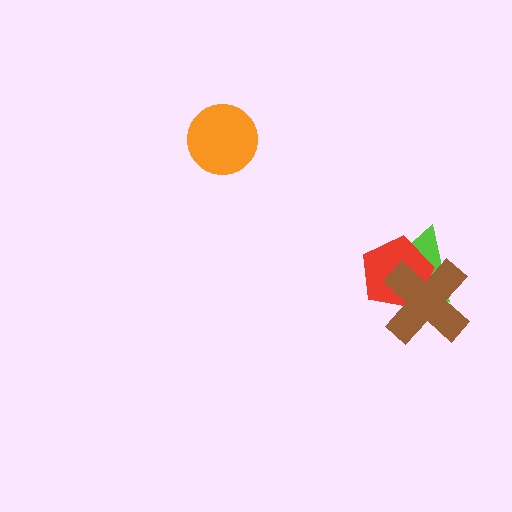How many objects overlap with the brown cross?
2 objects overlap with the brown cross.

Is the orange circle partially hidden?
No, no other shape covers it.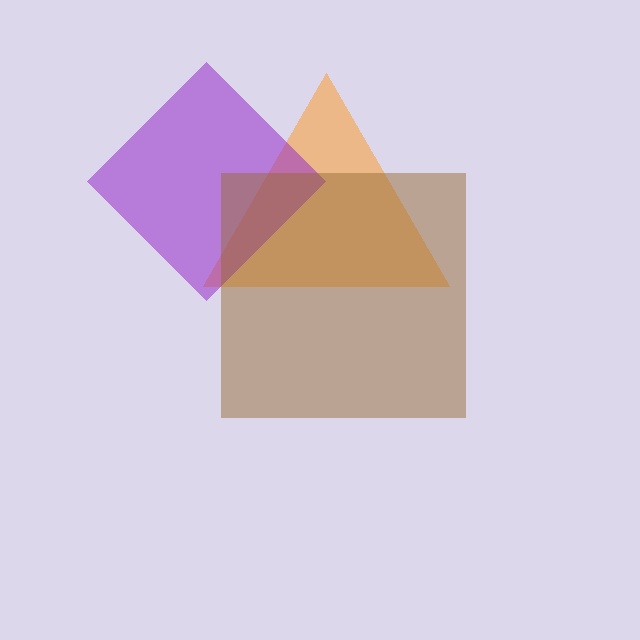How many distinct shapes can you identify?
There are 3 distinct shapes: an orange triangle, a purple diamond, a brown square.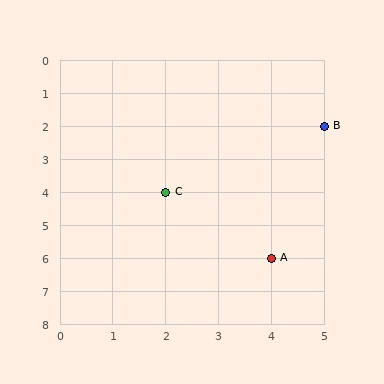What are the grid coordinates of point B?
Point B is at grid coordinates (5, 2).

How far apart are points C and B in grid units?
Points C and B are 3 columns and 2 rows apart (about 3.6 grid units diagonally).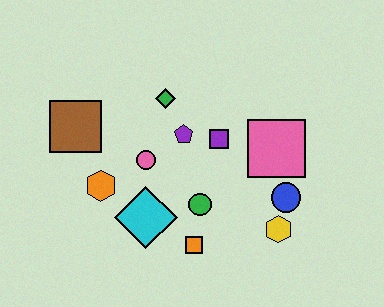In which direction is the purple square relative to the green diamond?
The purple square is to the right of the green diamond.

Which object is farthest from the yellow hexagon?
The brown square is farthest from the yellow hexagon.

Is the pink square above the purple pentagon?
No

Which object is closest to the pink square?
The blue circle is closest to the pink square.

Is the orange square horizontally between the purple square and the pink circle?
Yes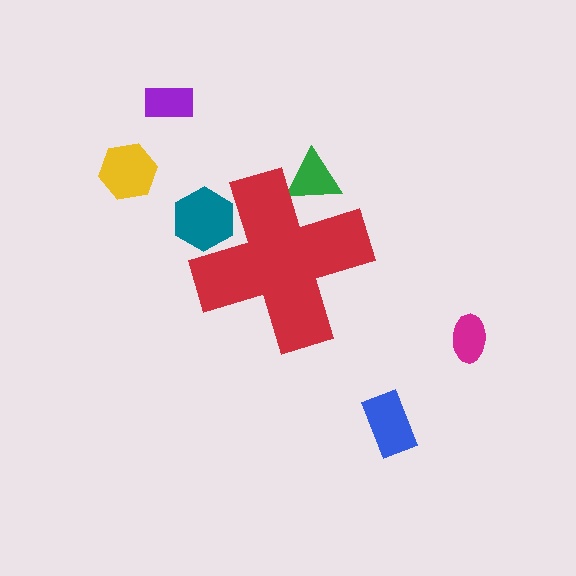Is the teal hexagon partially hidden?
Yes, the teal hexagon is partially hidden behind the red cross.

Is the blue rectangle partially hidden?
No, the blue rectangle is fully visible.